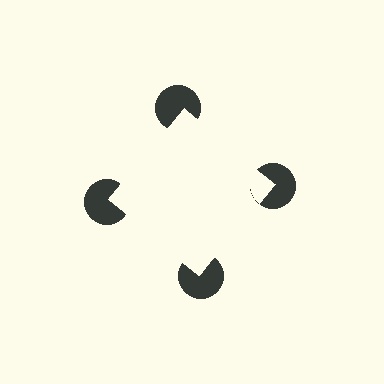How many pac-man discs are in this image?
There are 4 — one at each vertex of the illusory square.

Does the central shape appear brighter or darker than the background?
It typically appears slightly brighter than the background, even though no actual brightness change is drawn.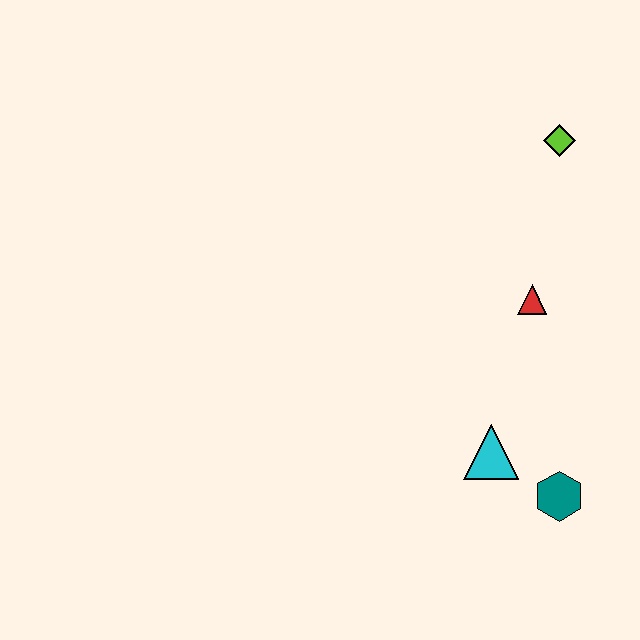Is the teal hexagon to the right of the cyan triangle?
Yes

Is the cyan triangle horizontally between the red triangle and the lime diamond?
No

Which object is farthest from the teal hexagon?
The lime diamond is farthest from the teal hexagon.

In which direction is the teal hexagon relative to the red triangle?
The teal hexagon is below the red triangle.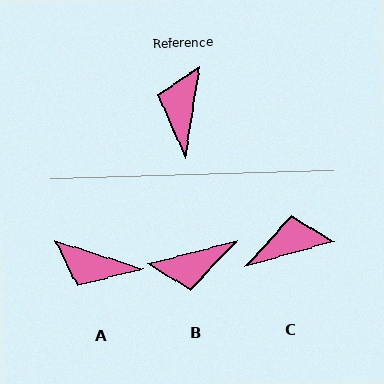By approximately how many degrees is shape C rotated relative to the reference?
Approximately 65 degrees clockwise.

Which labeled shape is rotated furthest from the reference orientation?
B, about 113 degrees away.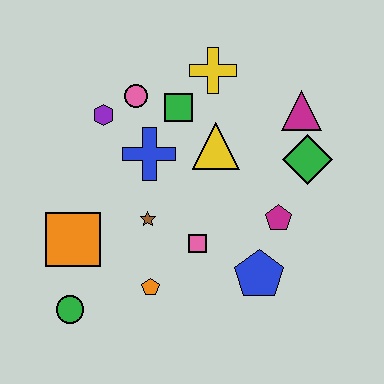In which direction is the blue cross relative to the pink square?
The blue cross is above the pink square.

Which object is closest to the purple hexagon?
The pink circle is closest to the purple hexagon.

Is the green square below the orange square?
No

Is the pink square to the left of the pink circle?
No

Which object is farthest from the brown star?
The magenta triangle is farthest from the brown star.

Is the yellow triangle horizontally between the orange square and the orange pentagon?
No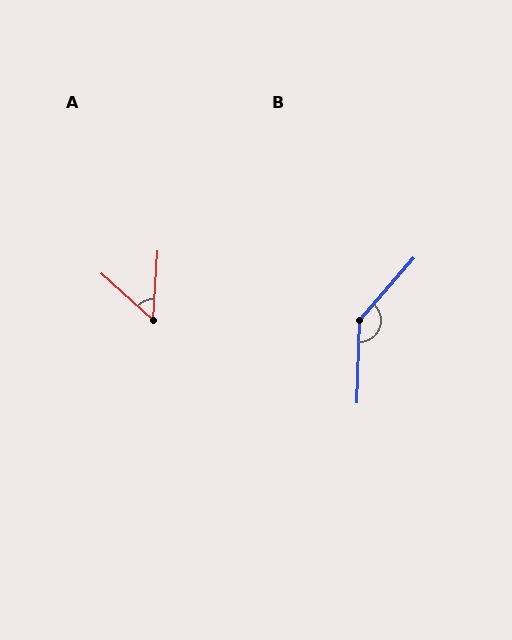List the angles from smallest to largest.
A (52°), B (141°).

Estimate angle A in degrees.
Approximately 52 degrees.